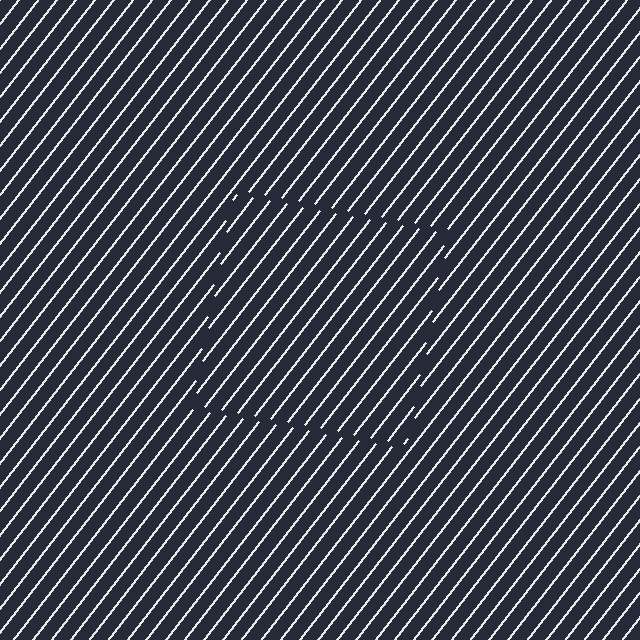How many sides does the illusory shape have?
4 sides — the line-ends trace a square.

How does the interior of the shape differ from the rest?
The interior of the shape contains the same grating, shifted by half a period — the contour is defined by the phase discontinuity where line-ends from the inner and outer gratings abut.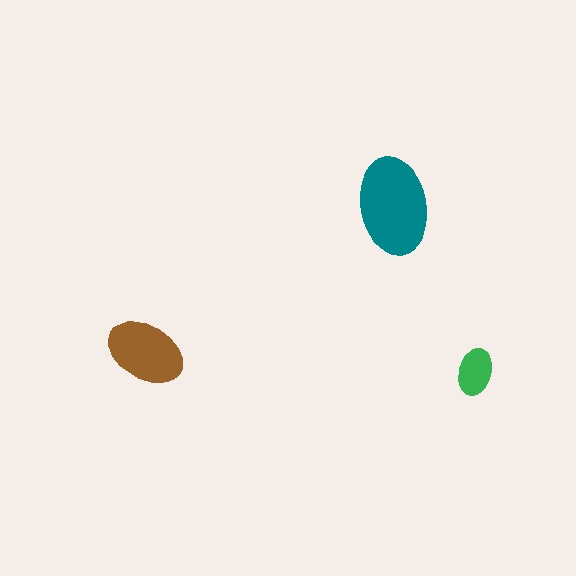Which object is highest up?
The teal ellipse is topmost.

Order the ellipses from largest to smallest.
the teal one, the brown one, the green one.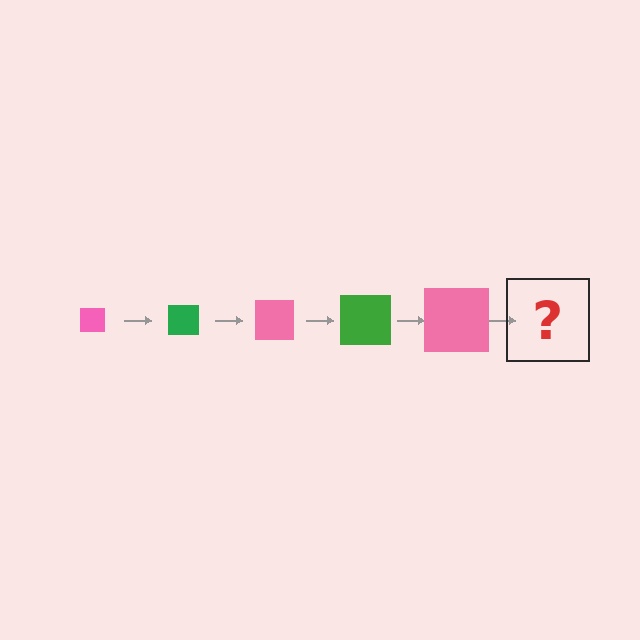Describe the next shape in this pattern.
It should be a green square, larger than the previous one.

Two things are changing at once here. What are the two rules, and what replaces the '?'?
The two rules are that the square grows larger each step and the color cycles through pink and green. The '?' should be a green square, larger than the previous one.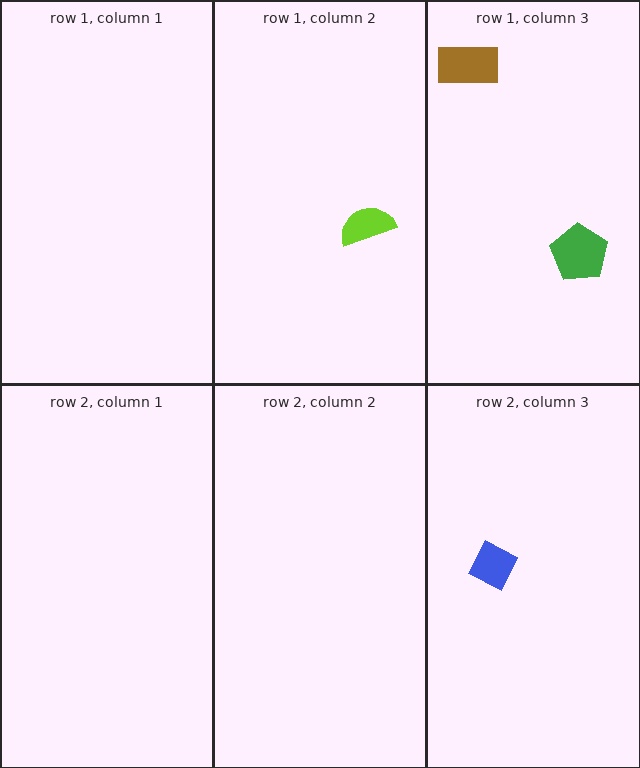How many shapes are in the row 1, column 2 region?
1.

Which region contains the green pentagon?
The row 1, column 3 region.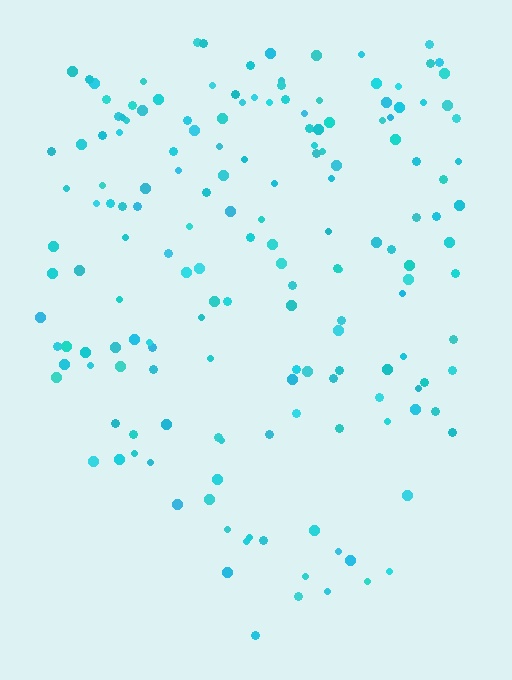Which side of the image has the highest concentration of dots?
The top.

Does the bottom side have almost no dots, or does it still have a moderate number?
Still a moderate number, just noticeably fewer than the top.